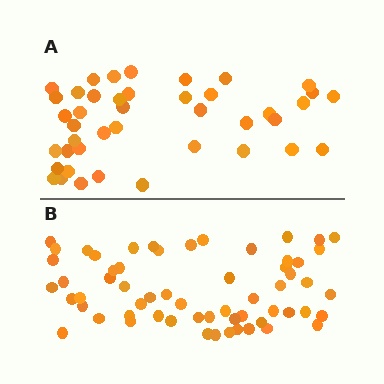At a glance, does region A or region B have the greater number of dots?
Region B (the bottom region) has more dots.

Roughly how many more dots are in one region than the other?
Region B has approximately 20 more dots than region A.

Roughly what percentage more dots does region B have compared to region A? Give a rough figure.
About 45% more.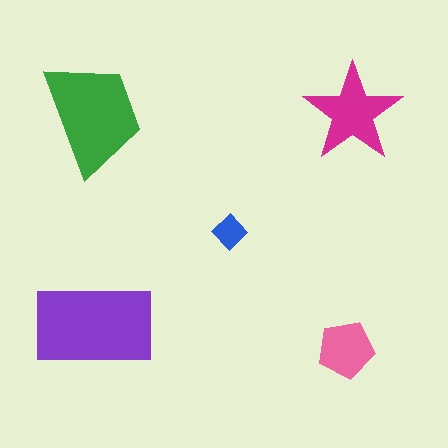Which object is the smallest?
The blue diamond.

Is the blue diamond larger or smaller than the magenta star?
Smaller.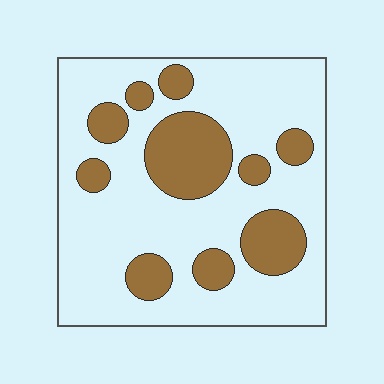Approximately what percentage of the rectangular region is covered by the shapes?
Approximately 25%.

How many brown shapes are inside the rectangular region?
10.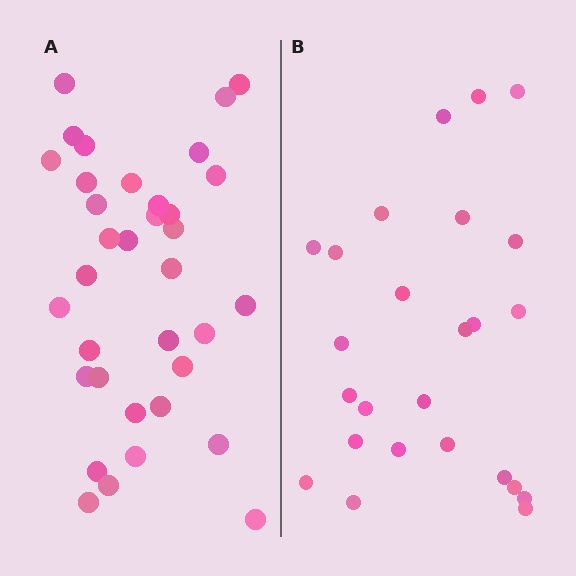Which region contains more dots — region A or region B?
Region A (the left region) has more dots.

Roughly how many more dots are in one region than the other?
Region A has roughly 10 or so more dots than region B.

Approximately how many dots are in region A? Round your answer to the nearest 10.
About 40 dots. (The exact count is 35, which rounds to 40.)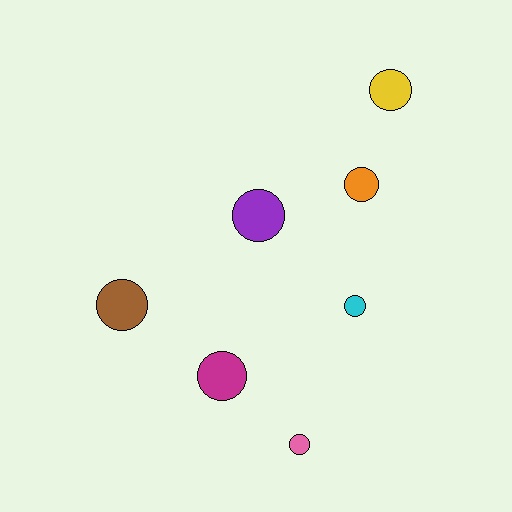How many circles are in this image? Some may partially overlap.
There are 7 circles.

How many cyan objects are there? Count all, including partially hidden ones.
There is 1 cyan object.